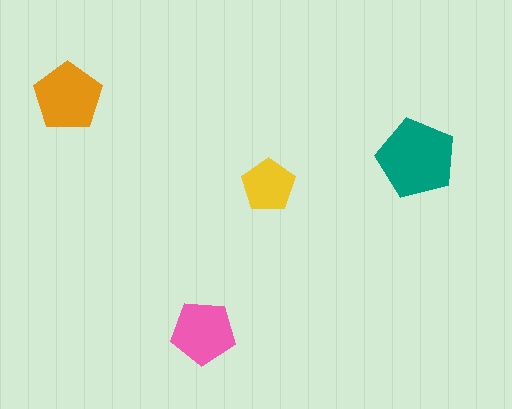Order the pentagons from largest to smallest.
the teal one, the orange one, the pink one, the yellow one.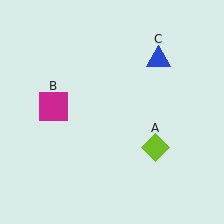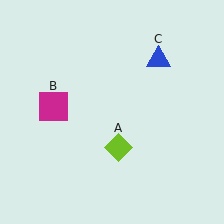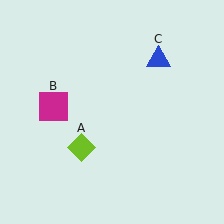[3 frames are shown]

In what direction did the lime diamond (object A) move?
The lime diamond (object A) moved left.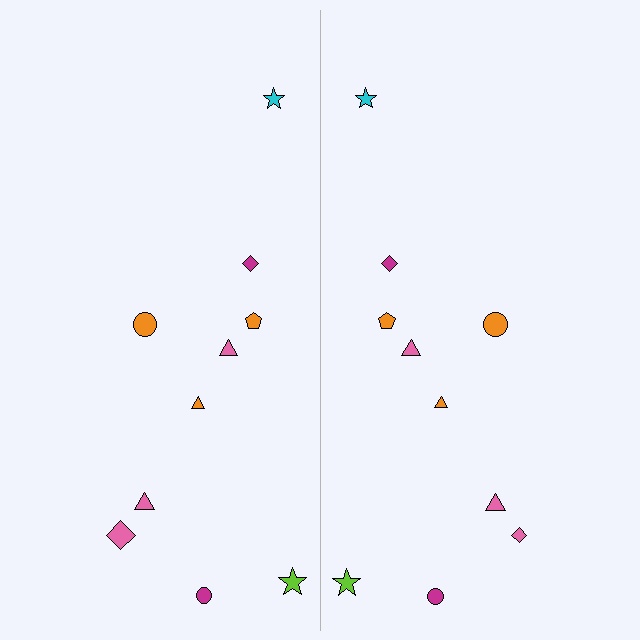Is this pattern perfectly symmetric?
No, the pattern is not perfectly symmetric. The pink diamond on the right side has a different size than its mirror counterpart.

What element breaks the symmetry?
The pink diamond on the right side has a different size than its mirror counterpart.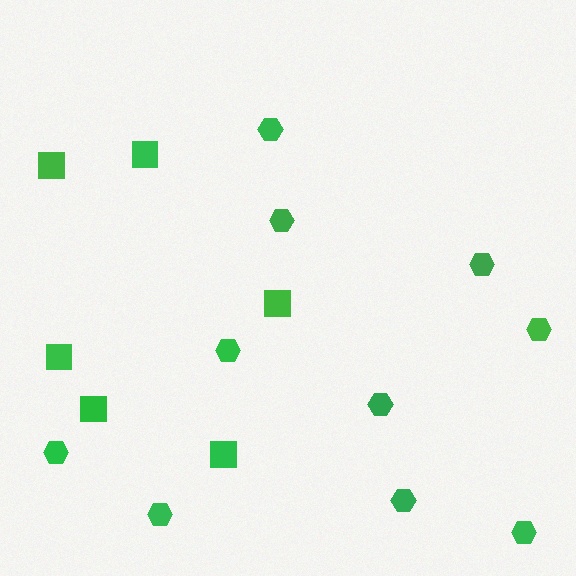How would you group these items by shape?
There are 2 groups: one group of hexagons (10) and one group of squares (6).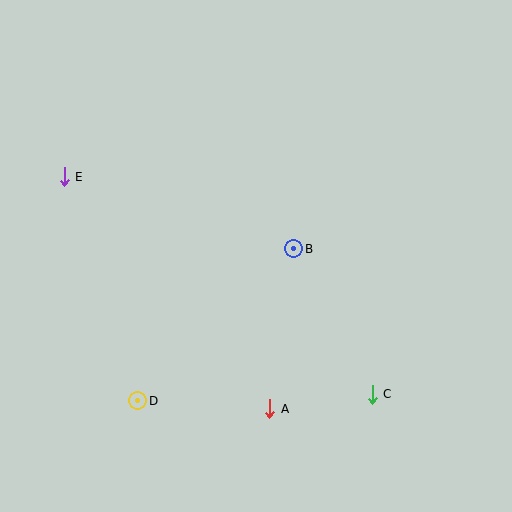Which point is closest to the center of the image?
Point B at (294, 249) is closest to the center.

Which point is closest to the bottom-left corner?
Point D is closest to the bottom-left corner.